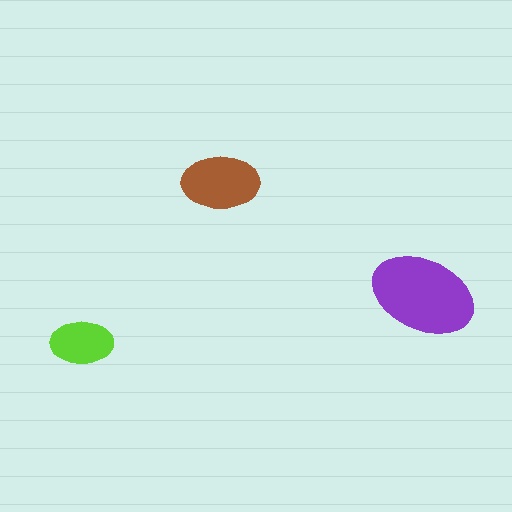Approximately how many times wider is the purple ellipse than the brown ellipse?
About 1.5 times wider.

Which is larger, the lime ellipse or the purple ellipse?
The purple one.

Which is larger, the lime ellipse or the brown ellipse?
The brown one.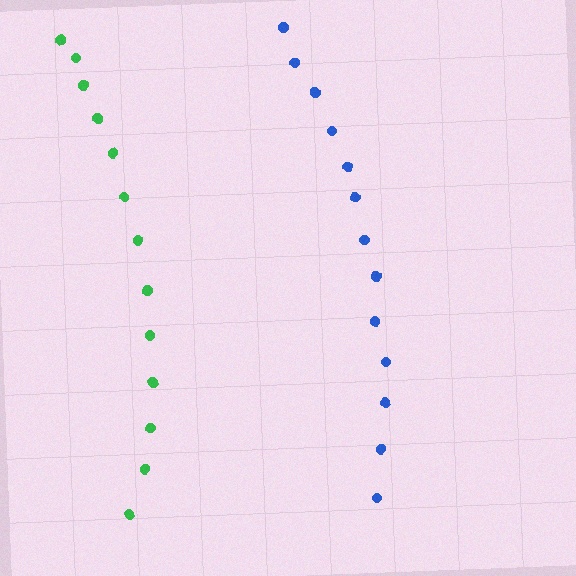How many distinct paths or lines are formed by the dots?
There are 2 distinct paths.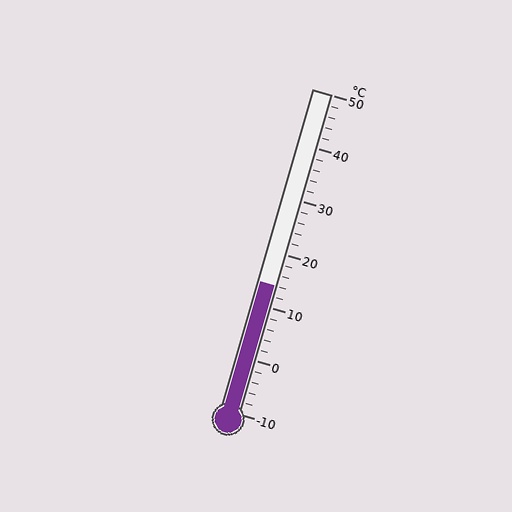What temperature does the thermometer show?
The thermometer shows approximately 14°C.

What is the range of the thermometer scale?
The thermometer scale ranges from -10°C to 50°C.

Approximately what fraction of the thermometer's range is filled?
The thermometer is filled to approximately 40% of its range.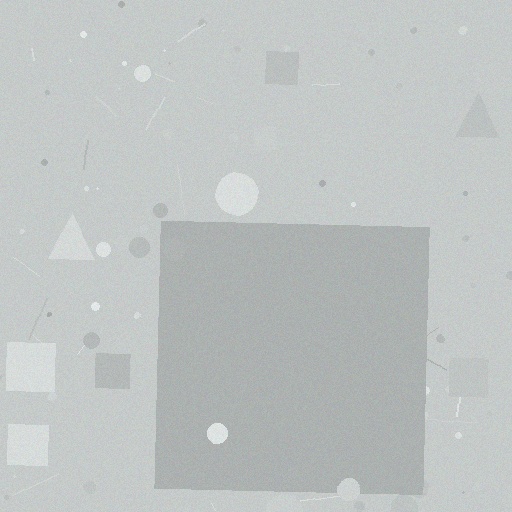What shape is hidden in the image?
A square is hidden in the image.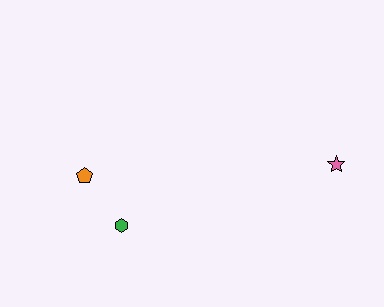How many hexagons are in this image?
There is 1 hexagon.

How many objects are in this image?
There are 3 objects.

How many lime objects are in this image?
There are no lime objects.